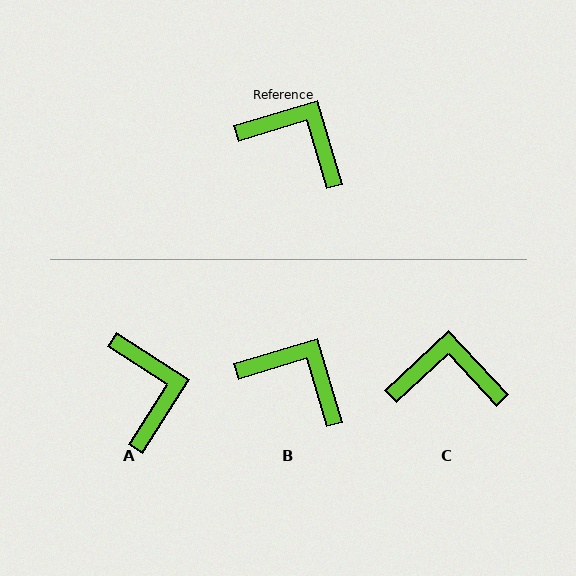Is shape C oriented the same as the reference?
No, it is off by about 26 degrees.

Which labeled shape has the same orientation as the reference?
B.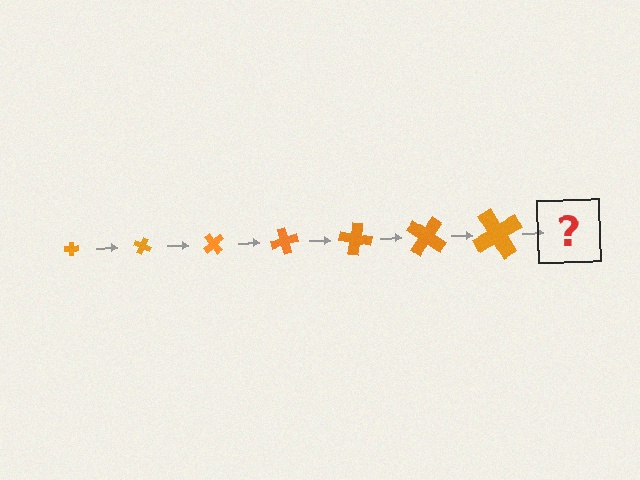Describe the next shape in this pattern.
It should be a cross, larger than the previous one and rotated 175 degrees from the start.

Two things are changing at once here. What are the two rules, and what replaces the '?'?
The two rules are that the cross grows larger each step and it rotates 25 degrees each step. The '?' should be a cross, larger than the previous one and rotated 175 degrees from the start.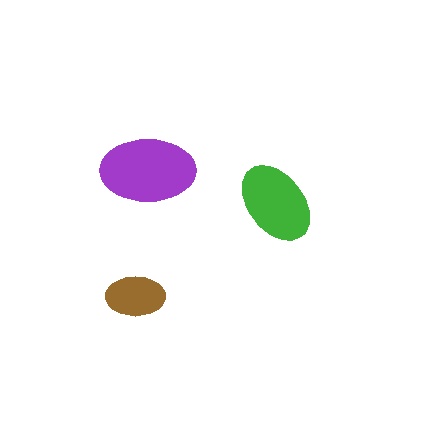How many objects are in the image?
There are 3 objects in the image.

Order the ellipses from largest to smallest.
the purple one, the green one, the brown one.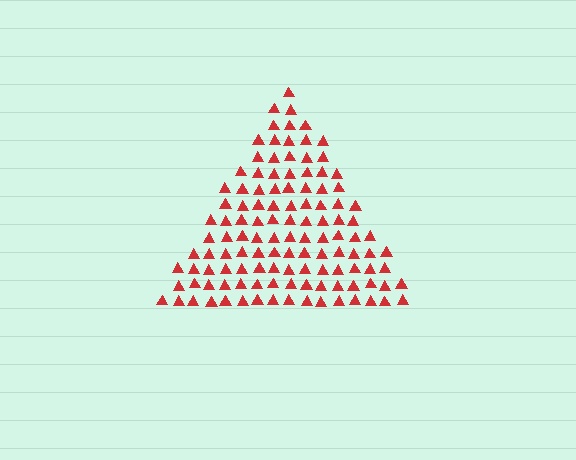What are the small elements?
The small elements are triangles.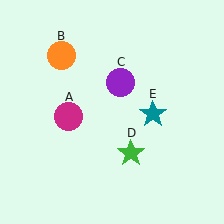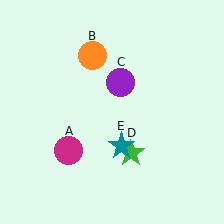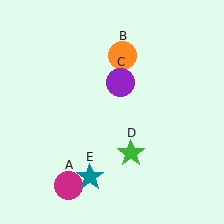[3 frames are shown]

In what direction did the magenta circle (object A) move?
The magenta circle (object A) moved down.